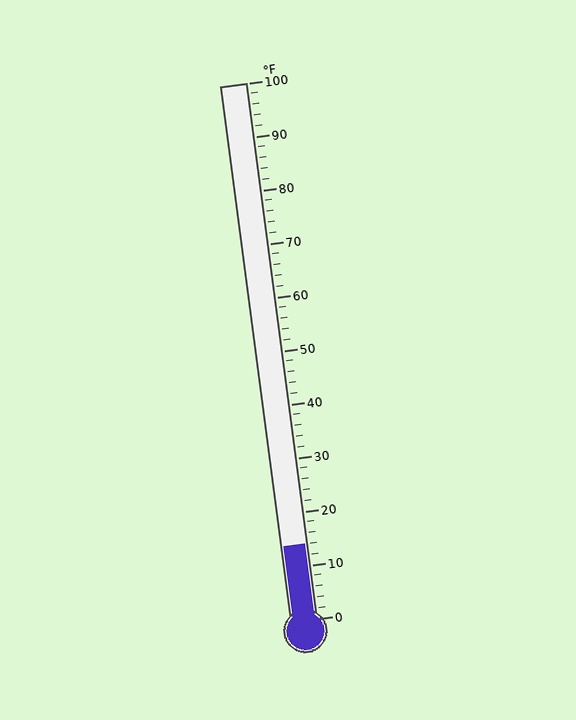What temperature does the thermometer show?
The thermometer shows approximately 14°F.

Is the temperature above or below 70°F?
The temperature is below 70°F.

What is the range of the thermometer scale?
The thermometer scale ranges from 0°F to 100°F.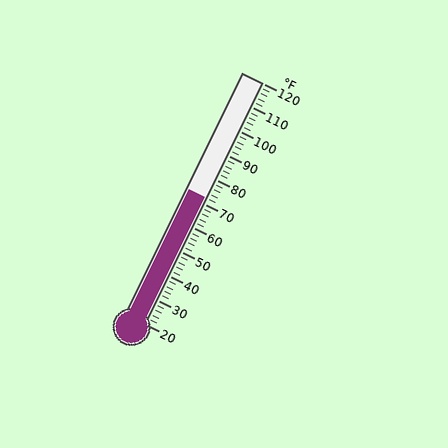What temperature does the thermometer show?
The thermometer shows approximately 72°F.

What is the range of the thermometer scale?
The thermometer scale ranges from 20°F to 120°F.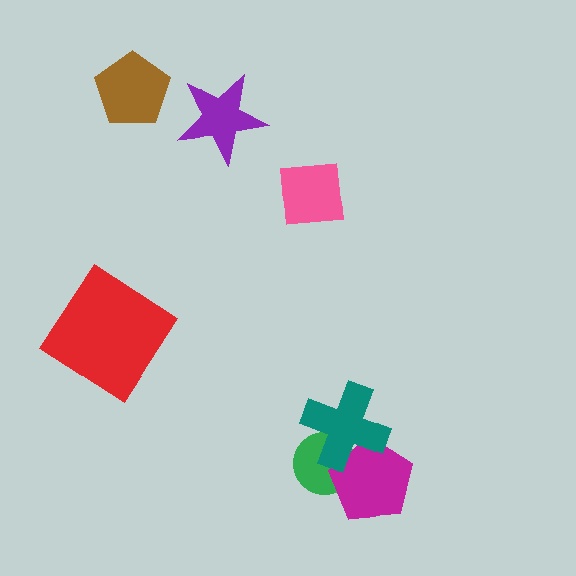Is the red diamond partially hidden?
No, no other shape covers it.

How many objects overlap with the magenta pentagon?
2 objects overlap with the magenta pentagon.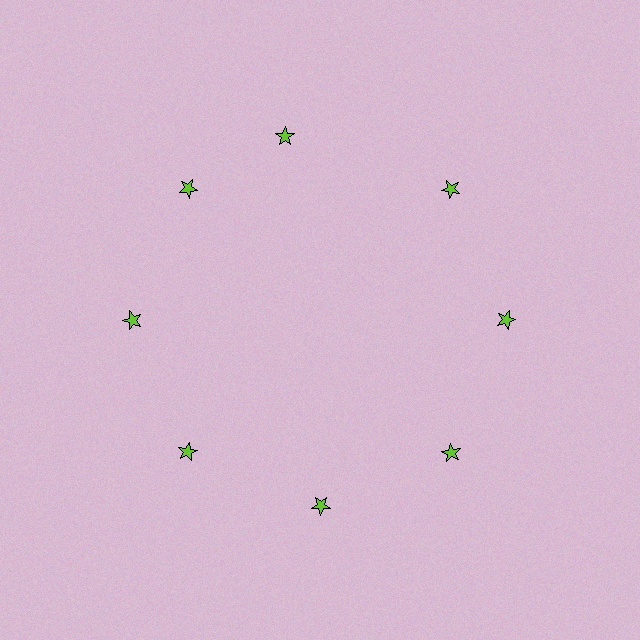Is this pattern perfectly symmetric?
No. The 8 lime stars are arranged in a ring, but one element near the 12 o'clock position is rotated out of alignment along the ring, breaking the 8-fold rotational symmetry.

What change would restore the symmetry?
The symmetry would be restored by rotating it back into even spacing with its neighbors so that all 8 stars sit at equal angles and equal distance from the center.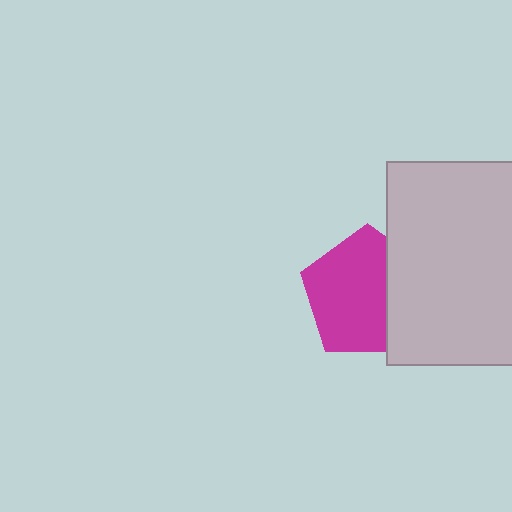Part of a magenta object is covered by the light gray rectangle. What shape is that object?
It is a pentagon.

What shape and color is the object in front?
The object in front is a light gray rectangle.